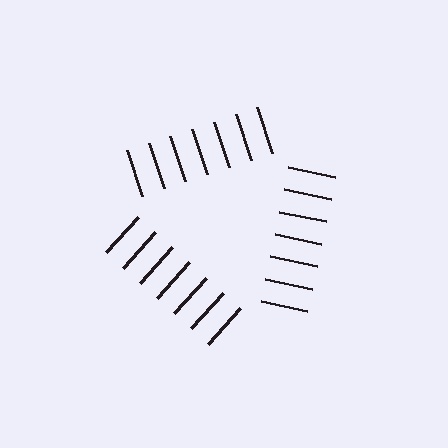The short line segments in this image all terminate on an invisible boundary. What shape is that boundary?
An illusory triangle — the line segments terminate on its edges but no continuous stroke is drawn.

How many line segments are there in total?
21 — 7 along each of the 3 edges.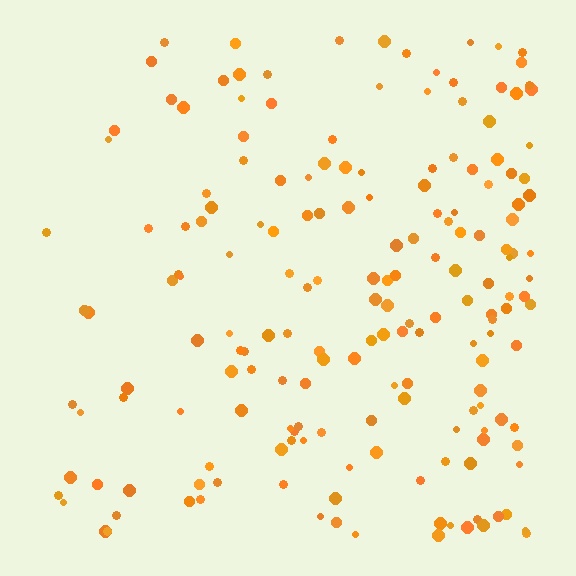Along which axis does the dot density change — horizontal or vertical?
Horizontal.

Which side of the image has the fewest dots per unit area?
The left.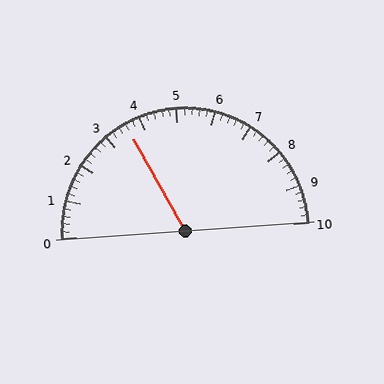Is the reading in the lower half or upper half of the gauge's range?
The reading is in the lower half of the range (0 to 10).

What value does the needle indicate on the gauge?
The needle indicates approximately 3.6.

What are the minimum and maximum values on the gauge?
The gauge ranges from 0 to 10.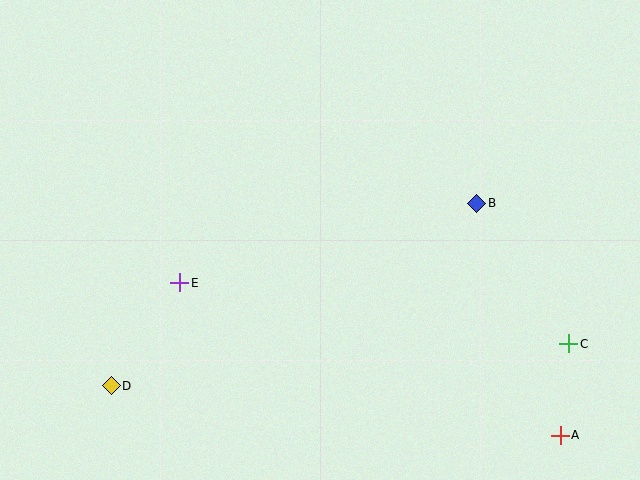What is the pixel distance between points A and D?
The distance between A and D is 452 pixels.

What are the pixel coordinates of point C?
Point C is at (569, 344).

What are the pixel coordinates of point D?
Point D is at (111, 386).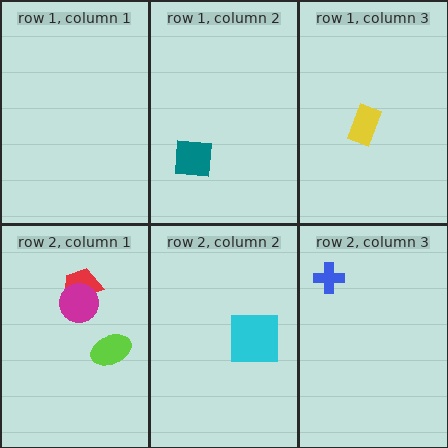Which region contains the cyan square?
The row 2, column 2 region.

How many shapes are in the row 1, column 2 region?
1.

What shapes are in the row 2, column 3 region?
The blue cross.